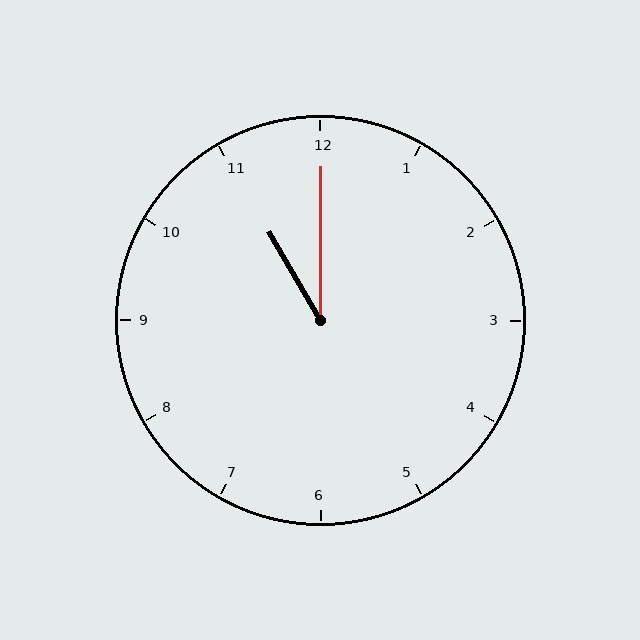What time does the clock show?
11:00.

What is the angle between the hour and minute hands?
Approximately 30 degrees.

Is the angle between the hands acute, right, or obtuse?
It is acute.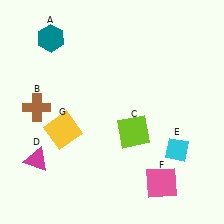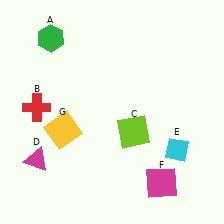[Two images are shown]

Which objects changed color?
A changed from teal to green. B changed from brown to red. F changed from pink to magenta.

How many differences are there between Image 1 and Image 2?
There are 3 differences between the two images.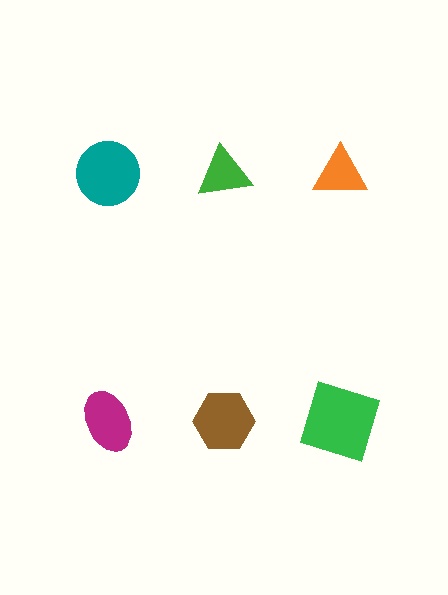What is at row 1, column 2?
A green triangle.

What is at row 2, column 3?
A green square.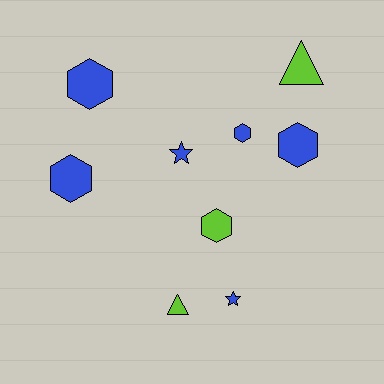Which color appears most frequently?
Blue, with 6 objects.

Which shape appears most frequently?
Hexagon, with 5 objects.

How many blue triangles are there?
There are no blue triangles.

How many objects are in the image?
There are 9 objects.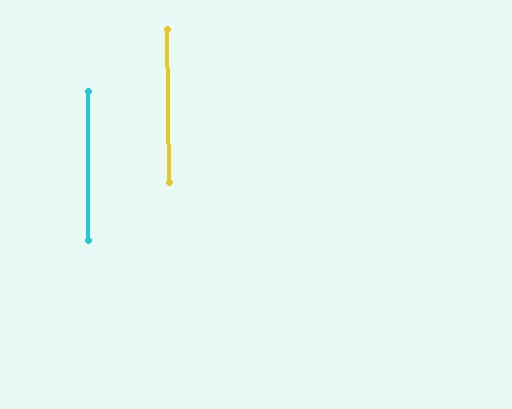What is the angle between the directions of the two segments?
Approximately 0 degrees.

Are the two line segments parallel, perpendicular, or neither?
Parallel — their directions differ by only 0.2°.